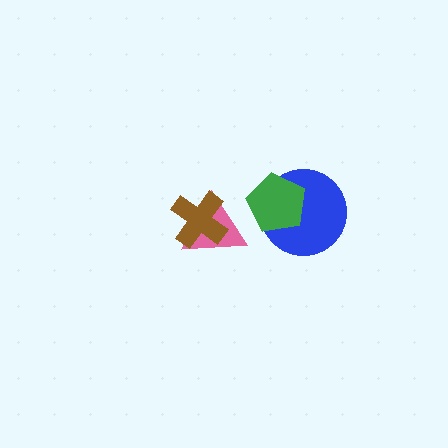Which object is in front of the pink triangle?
The brown cross is in front of the pink triangle.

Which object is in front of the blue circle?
The green pentagon is in front of the blue circle.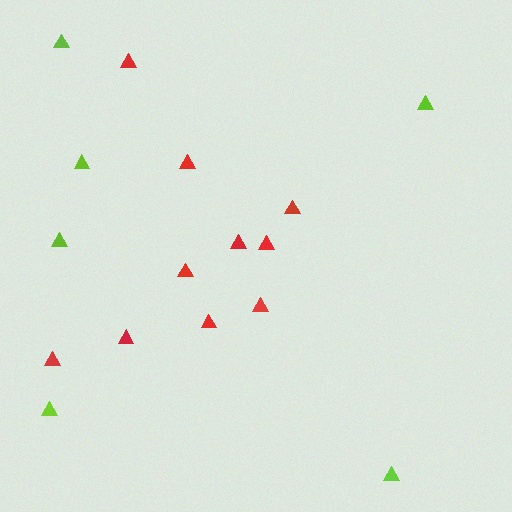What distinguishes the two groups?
There are 2 groups: one group of red triangles (10) and one group of lime triangles (6).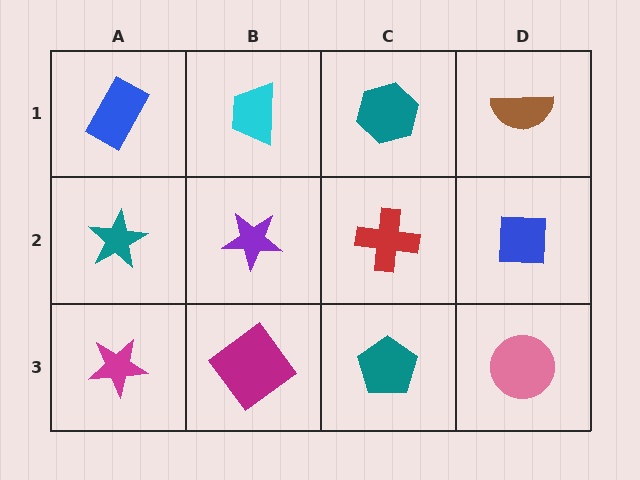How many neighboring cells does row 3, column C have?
3.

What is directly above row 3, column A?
A teal star.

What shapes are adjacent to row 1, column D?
A blue square (row 2, column D), a teal hexagon (row 1, column C).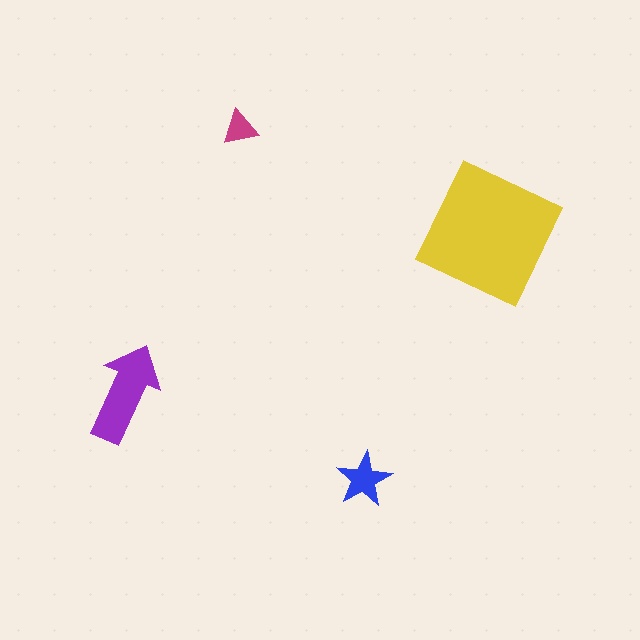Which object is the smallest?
The magenta triangle.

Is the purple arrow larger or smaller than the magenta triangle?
Larger.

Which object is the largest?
The yellow square.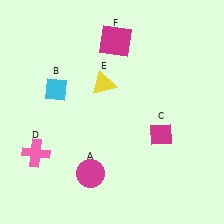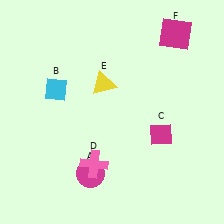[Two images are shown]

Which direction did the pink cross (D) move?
The pink cross (D) moved right.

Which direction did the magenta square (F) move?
The magenta square (F) moved right.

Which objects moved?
The objects that moved are: the pink cross (D), the magenta square (F).